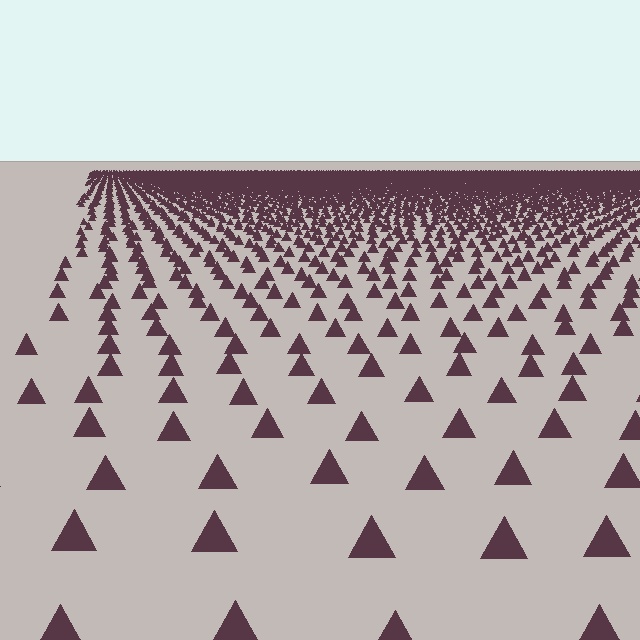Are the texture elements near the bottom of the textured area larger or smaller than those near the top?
Larger. Near the bottom, elements are closer to the viewer and appear at a bigger on-screen size.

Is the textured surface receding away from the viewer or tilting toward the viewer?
The surface is receding away from the viewer. Texture elements get smaller and denser toward the top.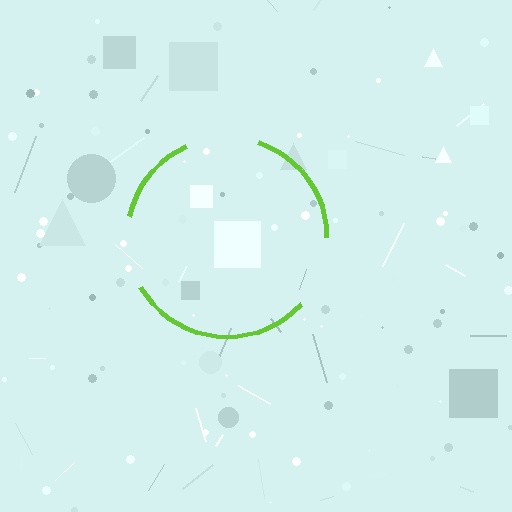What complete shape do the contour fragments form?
The contour fragments form a circle.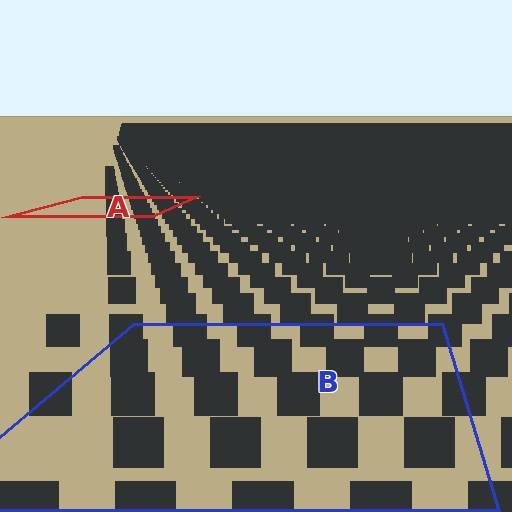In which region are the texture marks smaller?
The texture marks are smaller in region A, because it is farther away.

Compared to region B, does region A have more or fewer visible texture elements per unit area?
Region A has more texture elements per unit area — they are packed more densely because it is farther away.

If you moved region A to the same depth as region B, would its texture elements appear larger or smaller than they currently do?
They would appear larger. At a closer depth, the same texture elements are projected at a bigger on-screen size.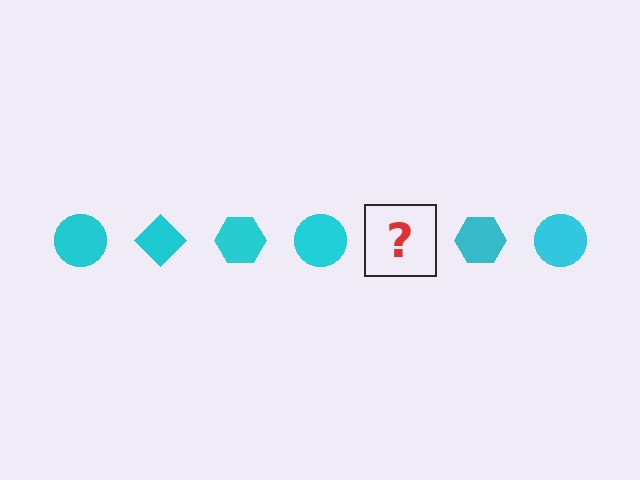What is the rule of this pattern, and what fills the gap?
The rule is that the pattern cycles through circle, diamond, hexagon shapes in cyan. The gap should be filled with a cyan diamond.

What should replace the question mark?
The question mark should be replaced with a cyan diamond.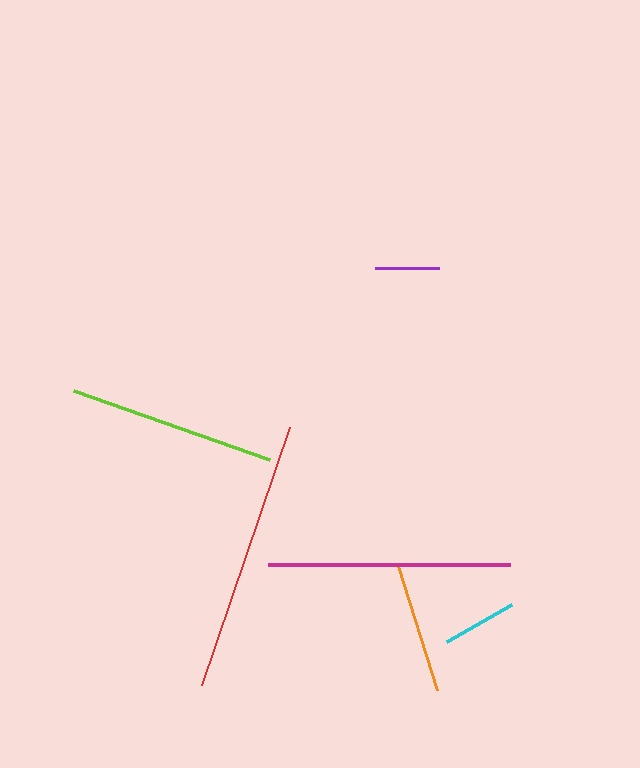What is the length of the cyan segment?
The cyan segment is approximately 75 pixels long.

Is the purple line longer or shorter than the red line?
The red line is longer than the purple line.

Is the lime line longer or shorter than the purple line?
The lime line is longer than the purple line.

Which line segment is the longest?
The red line is the longest at approximately 273 pixels.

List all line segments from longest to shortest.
From longest to shortest: red, magenta, lime, orange, cyan, purple.